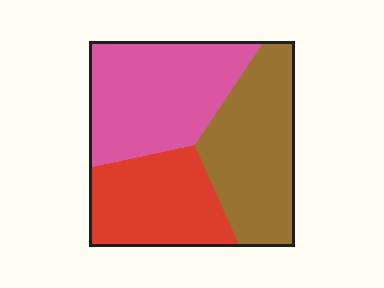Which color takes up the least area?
Red, at roughly 30%.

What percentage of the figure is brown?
Brown takes up about one third (1/3) of the figure.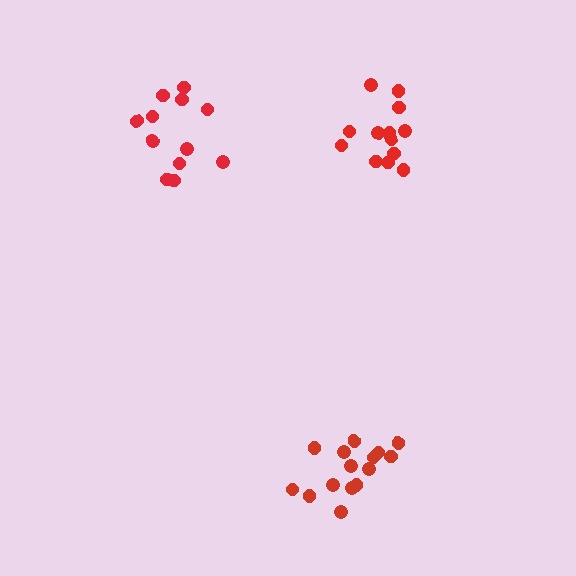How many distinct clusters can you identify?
There are 3 distinct clusters.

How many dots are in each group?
Group 1: 12 dots, Group 2: 15 dots, Group 3: 13 dots (40 total).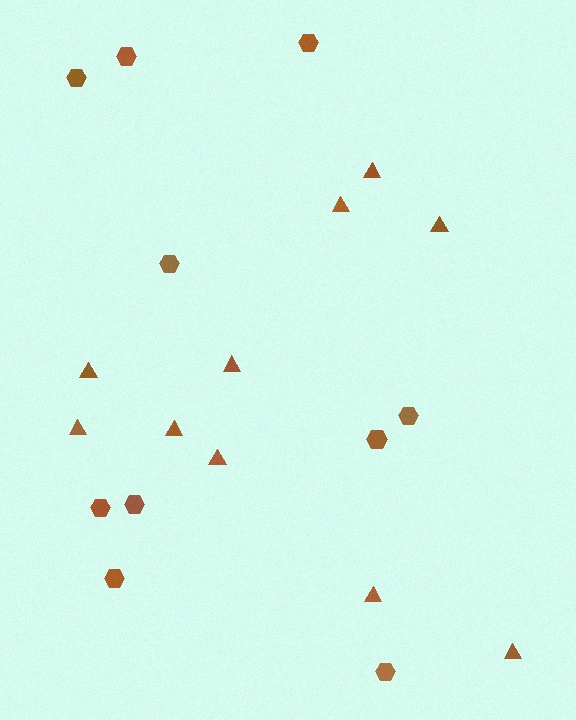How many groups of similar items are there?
There are 2 groups: one group of hexagons (10) and one group of triangles (10).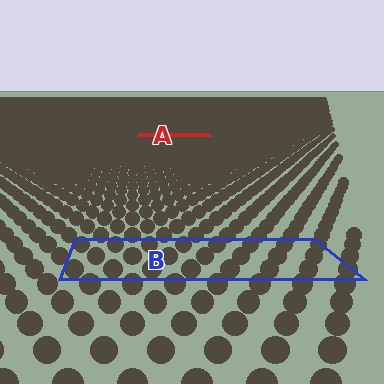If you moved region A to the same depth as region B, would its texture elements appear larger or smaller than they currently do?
They would appear larger. At a closer depth, the same texture elements are projected at a bigger on-screen size.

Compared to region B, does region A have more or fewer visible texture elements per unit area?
Region A has more texture elements per unit area — they are packed more densely because it is farther away.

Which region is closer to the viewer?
Region B is closer. The texture elements there are larger and more spread out.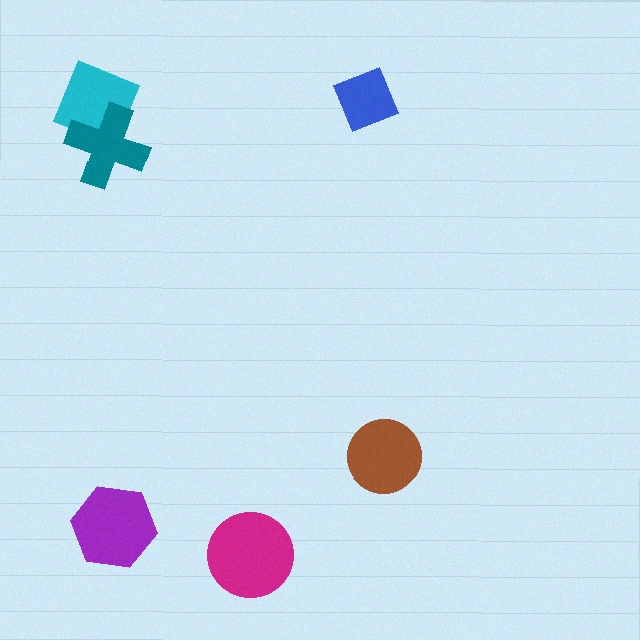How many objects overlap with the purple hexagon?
0 objects overlap with the purple hexagon.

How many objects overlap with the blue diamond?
0 objects overlap with the blue diamond.